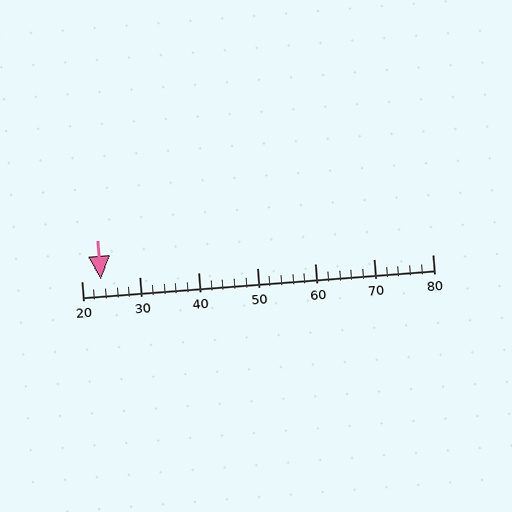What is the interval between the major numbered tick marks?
The major tick marks are spaced 10 units apart.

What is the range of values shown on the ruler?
The ruler shows values from 20 to 80.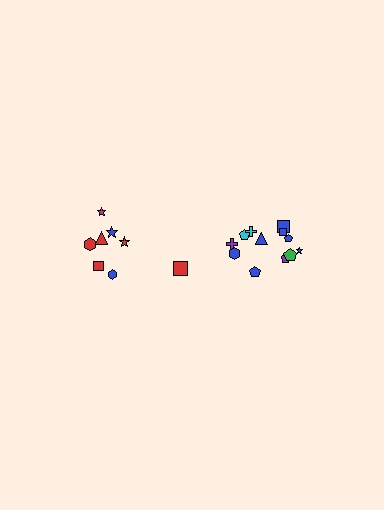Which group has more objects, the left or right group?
The right group.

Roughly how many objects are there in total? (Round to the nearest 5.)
Roughly 20 objects in total.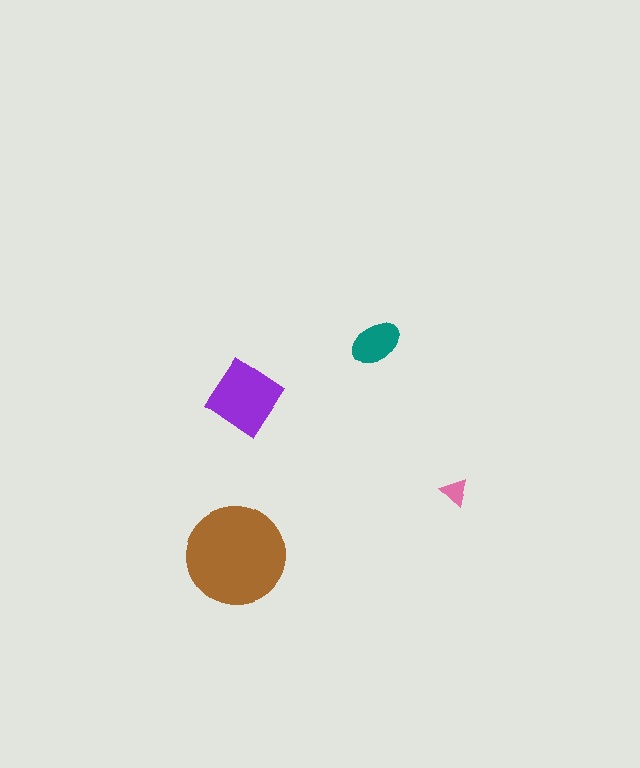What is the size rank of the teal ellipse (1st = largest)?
3rd.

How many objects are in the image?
There are 4 objects in the image.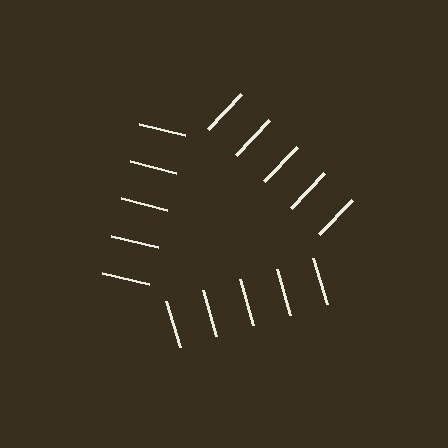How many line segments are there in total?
15 — 5 along each of the 3 edges.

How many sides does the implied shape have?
3 sides — the line-ends trace a triangle.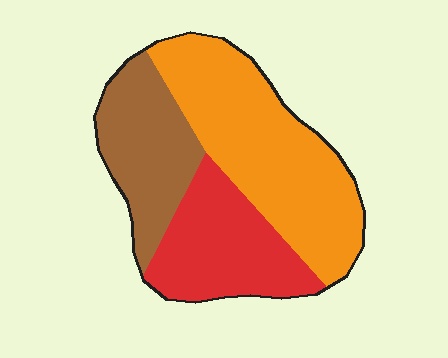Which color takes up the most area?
Orange, at roughly 45%.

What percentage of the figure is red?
Red covers around 30% of the figure.